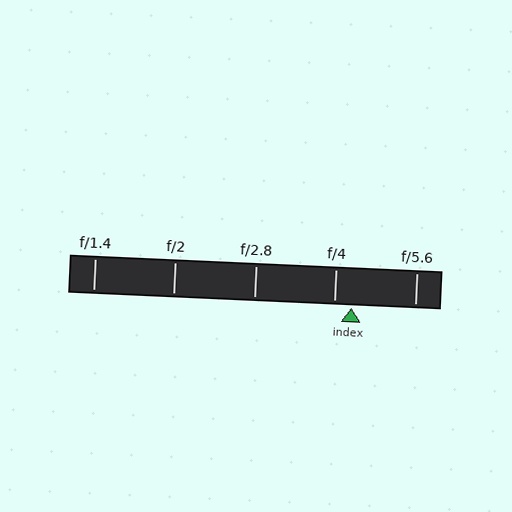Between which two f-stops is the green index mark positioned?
The index mark is between f/4 and f/5.6.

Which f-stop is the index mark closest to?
The index mark is closest to f/4.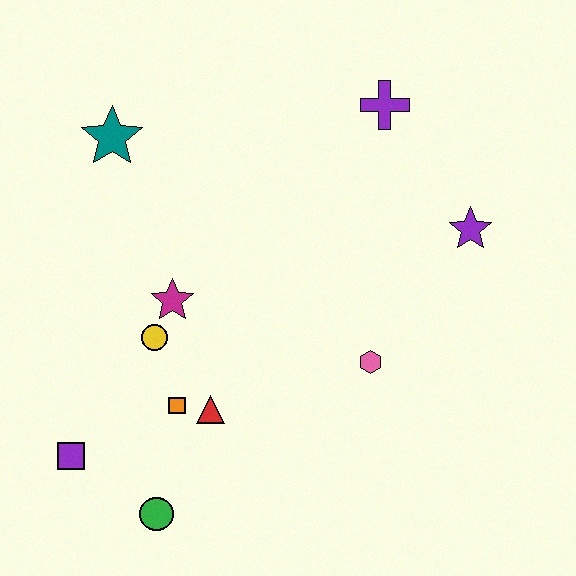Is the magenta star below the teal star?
Yes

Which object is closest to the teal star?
The magenta star is closest to the teal star.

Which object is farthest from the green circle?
The purple cross is farthest from the green circle.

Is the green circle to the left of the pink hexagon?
Yes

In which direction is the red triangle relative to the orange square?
The red triangle is to the right of the orange square.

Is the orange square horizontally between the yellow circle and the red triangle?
Yes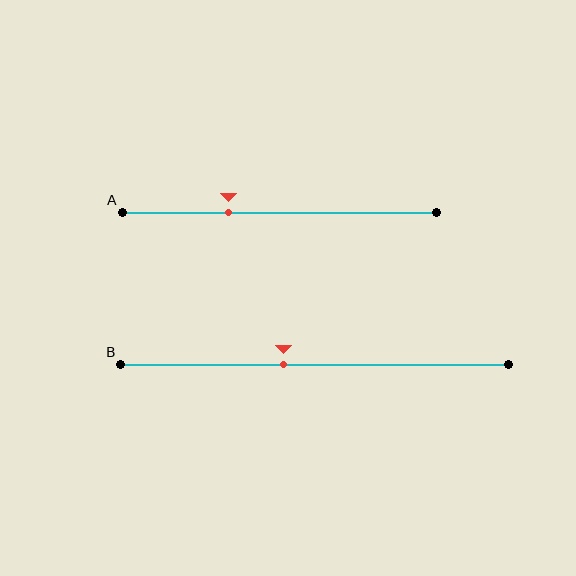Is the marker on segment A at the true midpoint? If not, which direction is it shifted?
No, the marker on segment A is shifted to the left by about 16% of the segment length.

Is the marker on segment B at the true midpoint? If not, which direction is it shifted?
No, the marker on segment B is shifted to the left by about 8% of the segment length.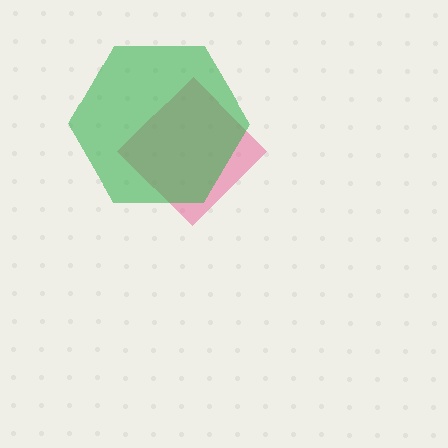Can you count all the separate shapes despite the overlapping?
Yes, there are 2 separate shapes.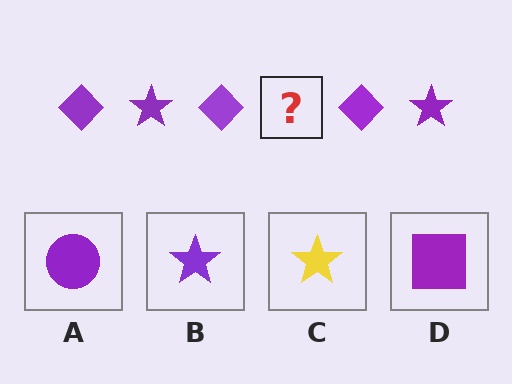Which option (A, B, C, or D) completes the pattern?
B.